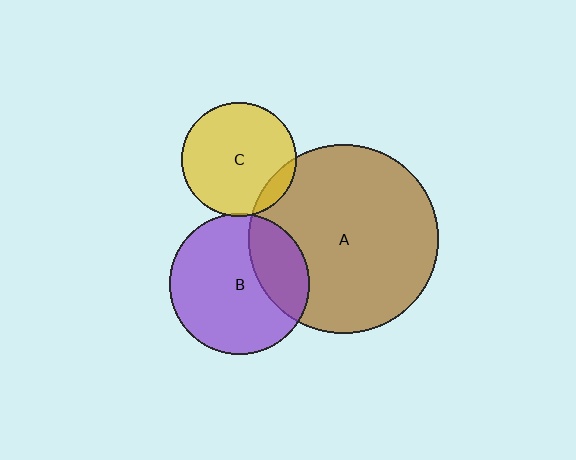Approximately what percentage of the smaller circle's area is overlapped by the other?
Approximately 5%.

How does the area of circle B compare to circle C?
Approximately 1.5 times.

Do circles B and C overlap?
Yes.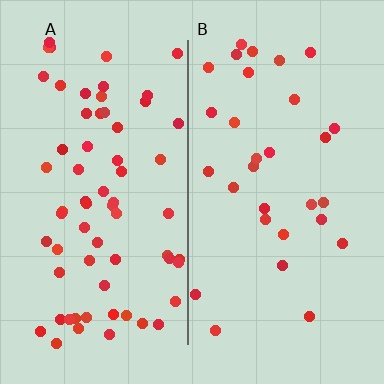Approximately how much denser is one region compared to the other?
Approximately 2.2× — region A over region B.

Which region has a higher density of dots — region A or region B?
A (the left).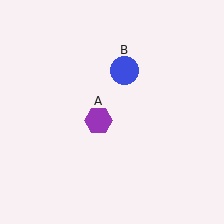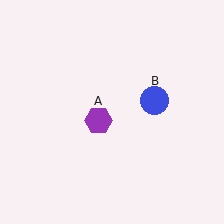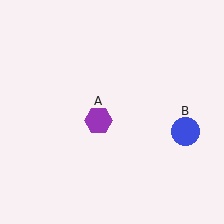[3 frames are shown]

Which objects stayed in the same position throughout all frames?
Purple hexagon (object A) remained stationary.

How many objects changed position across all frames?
1 object changed position: blue circle (object B).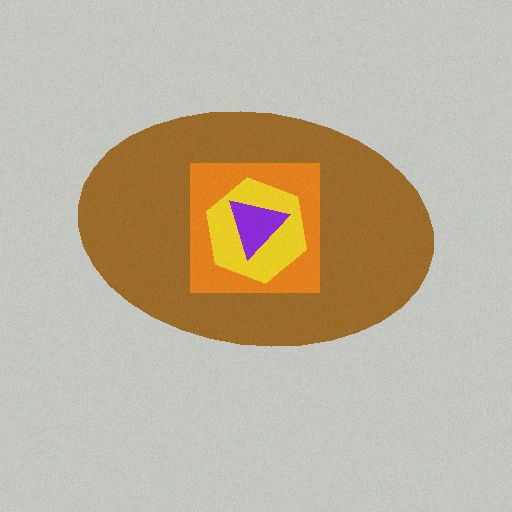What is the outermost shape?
The brown ellipse.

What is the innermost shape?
The purple triangle.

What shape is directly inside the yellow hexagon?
The purple triangle.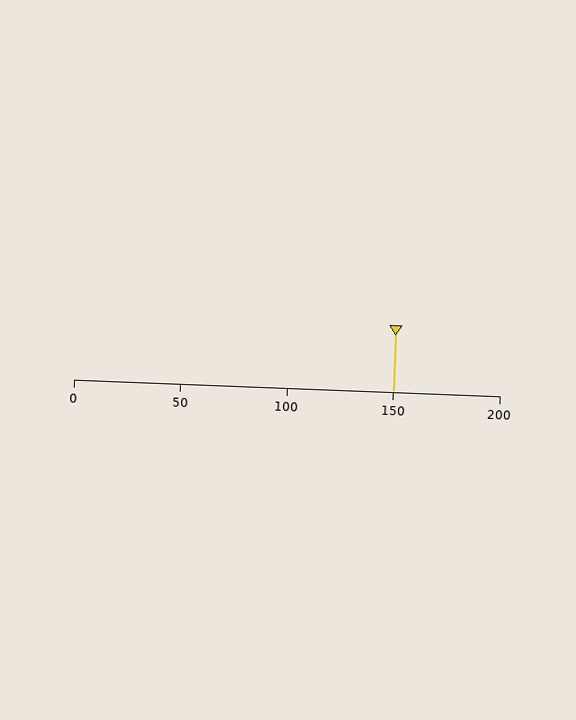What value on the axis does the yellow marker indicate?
The marker indicates approximately 150.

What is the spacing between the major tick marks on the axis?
The major ticks are spaced 50 apart.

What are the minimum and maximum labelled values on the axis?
The axis runs from 0 to 200.